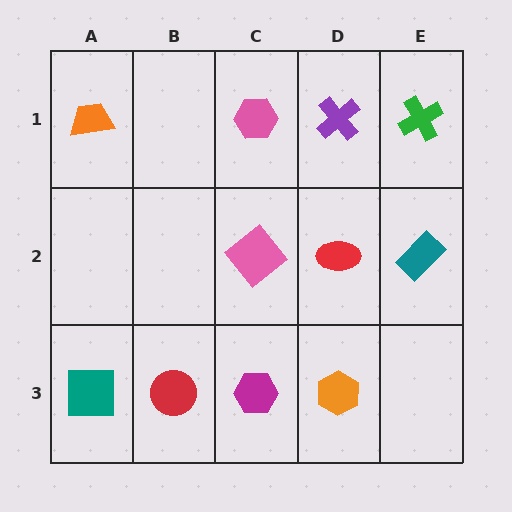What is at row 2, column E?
A teal rectangle.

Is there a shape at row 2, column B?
No, that cell is empty.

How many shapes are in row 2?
3 shapes.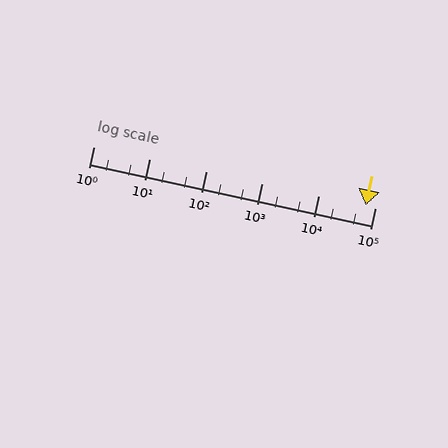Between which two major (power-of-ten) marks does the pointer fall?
The pointer is between 10000 and 100000.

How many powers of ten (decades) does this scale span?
The scale spans 5 decades, from 1 to 100000.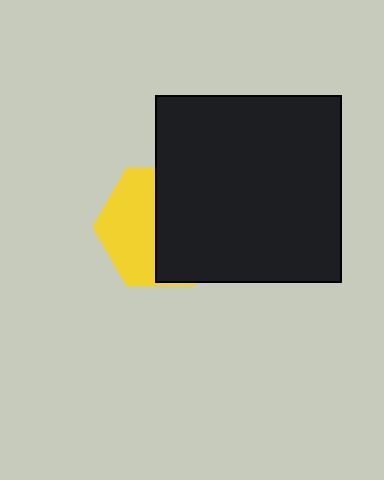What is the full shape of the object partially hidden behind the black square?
The partially hidden object is a yellow hexagon.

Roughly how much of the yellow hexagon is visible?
About half of it is visible (roughly 46%).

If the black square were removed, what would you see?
You would see the complete yellow hexagon.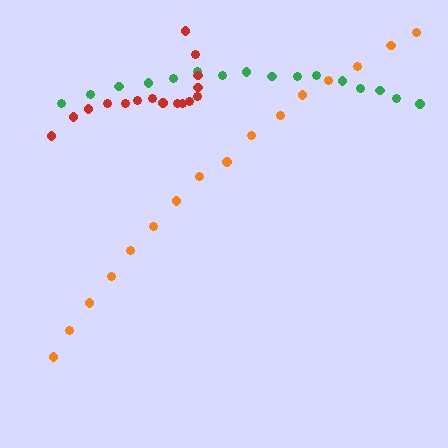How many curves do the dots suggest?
There are 3 distinct paths.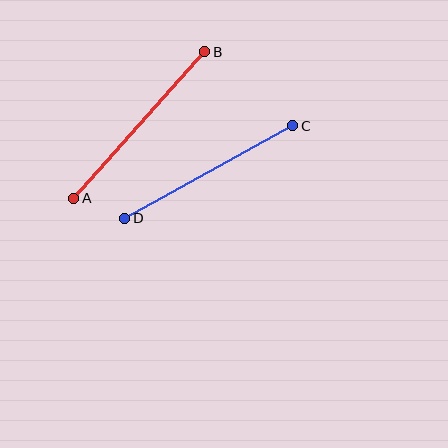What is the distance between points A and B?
The distance is approximately 197 pixels.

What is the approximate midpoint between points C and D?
The midpoint is at approximately (209, 172) pixels.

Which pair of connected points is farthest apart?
Points A and B are farthest apart.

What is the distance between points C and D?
The distance is approximately 192 pixels.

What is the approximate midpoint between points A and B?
The midpoint is at approximately (139, 125) pixels.